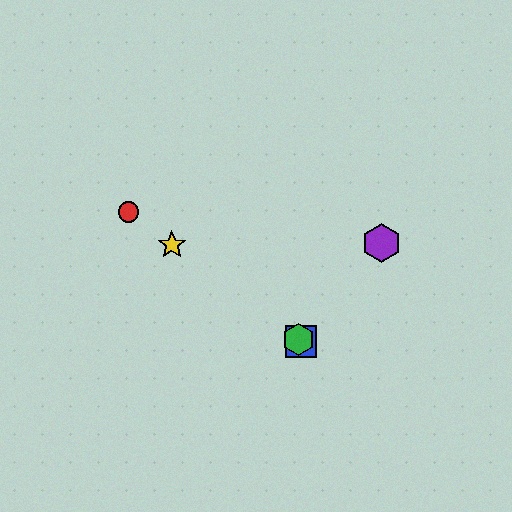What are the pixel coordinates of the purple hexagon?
The purple hexagon is at (381, 243).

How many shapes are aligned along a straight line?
4 shapes (the red circle, the blue square, the green hexagon, the yellow star) are aligned along a straight line.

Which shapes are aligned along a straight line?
The red circle, the blue square, the green hexagon, the yellow star are aligned along a straight line.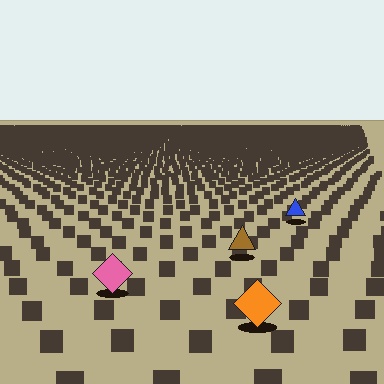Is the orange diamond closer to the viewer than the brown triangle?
Yes. The orange diamond is closer — you can tell from the texture gradient: the ground texture is coarser near it.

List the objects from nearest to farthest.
From nearest to farthest: the orange diamond, the pink diamond, the brown triangle, the blue triangle.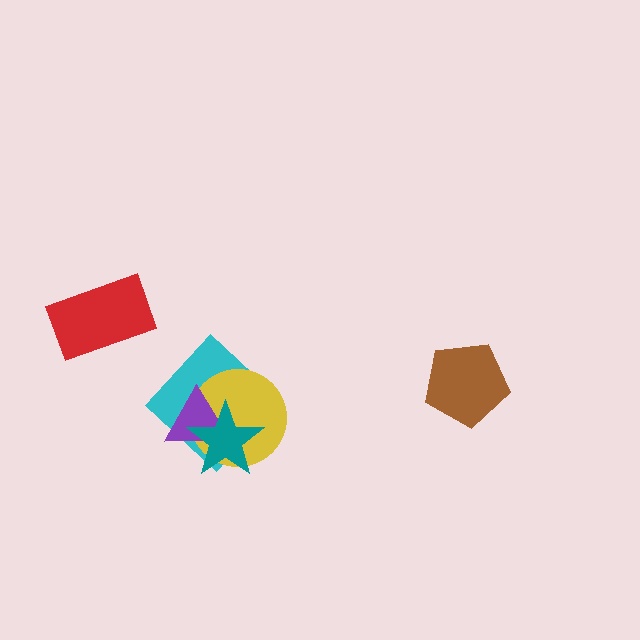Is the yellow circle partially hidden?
Yes, it is partially covered by another shape.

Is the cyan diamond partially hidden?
Yes, it is partially covered by another shape.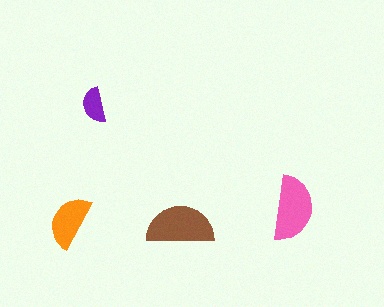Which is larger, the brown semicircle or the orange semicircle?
The brown one.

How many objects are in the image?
There are 4 objects in the image.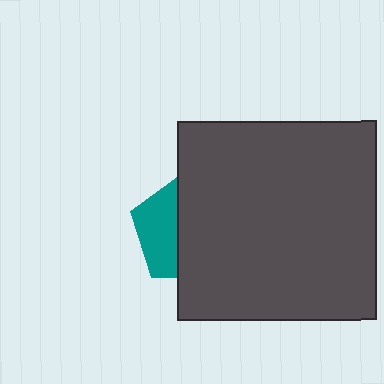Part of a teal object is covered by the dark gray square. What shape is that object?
It is a pentagon.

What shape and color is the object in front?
The object in front is a dark gray square.